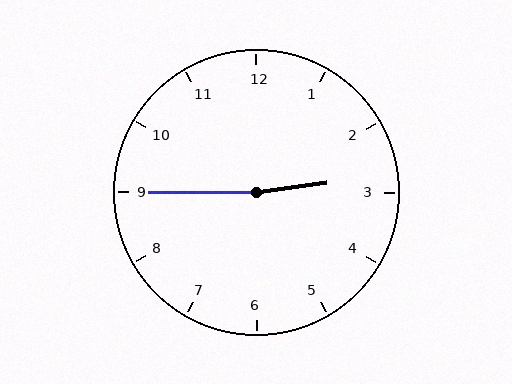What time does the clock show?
2:45.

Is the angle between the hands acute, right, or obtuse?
It is obtuse.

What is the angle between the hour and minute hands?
Approximately 172 degrees.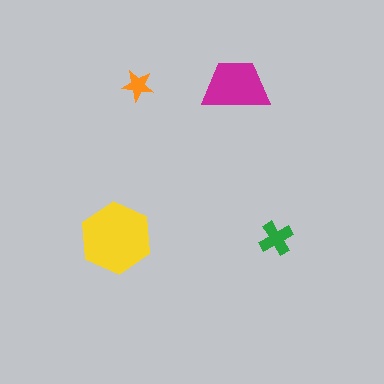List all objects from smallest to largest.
The orange star, the green cross, the magenta trapezoid, the yellow hexagon.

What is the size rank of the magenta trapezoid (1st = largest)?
2nd.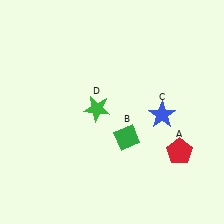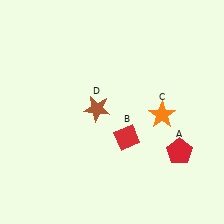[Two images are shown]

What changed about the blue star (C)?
In Image 1, C is blue. In Image 2, it changed to orange.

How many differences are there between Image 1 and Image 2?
There are 3 differences between the two images.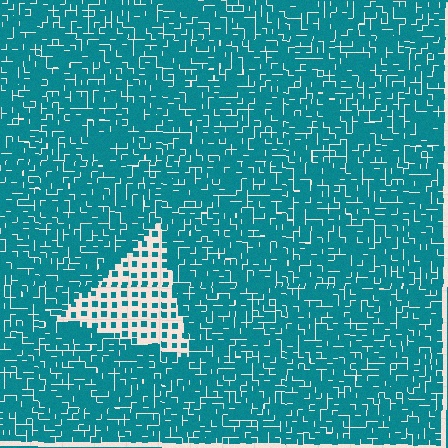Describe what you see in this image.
The image contains small teal elements arranged at two different densities. A triangle-shaped region is visible where the elements are less densely packed than the surrounding area.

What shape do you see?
I see a triangle.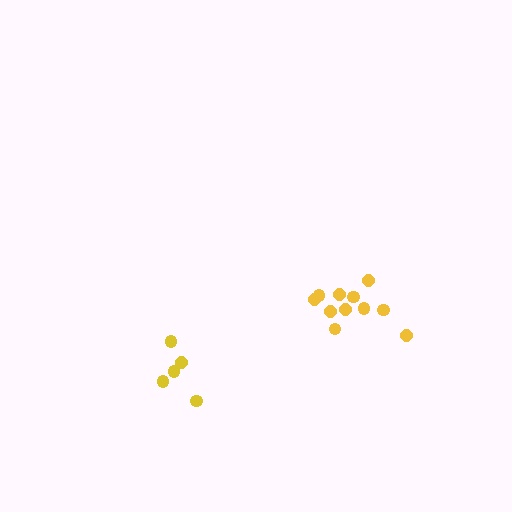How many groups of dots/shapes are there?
There are 2 groups.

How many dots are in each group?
Group 1: 11 dots, Group 2: 5 dots (16 total).